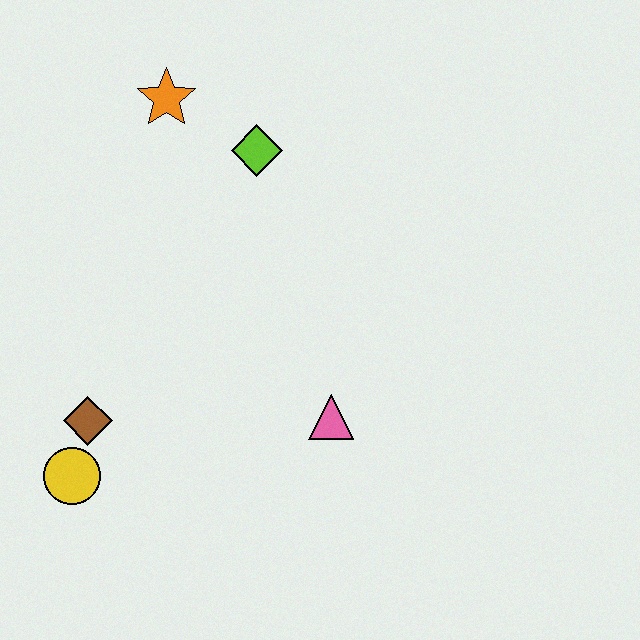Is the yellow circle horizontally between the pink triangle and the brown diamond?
No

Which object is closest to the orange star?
The lime diamond is closest to the orange star.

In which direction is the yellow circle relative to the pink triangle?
The yellow circle is to the left of the pink triangle.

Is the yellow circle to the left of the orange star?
Yes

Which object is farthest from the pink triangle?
The orange star is farthest from the pink triangle.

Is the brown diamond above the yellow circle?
Yes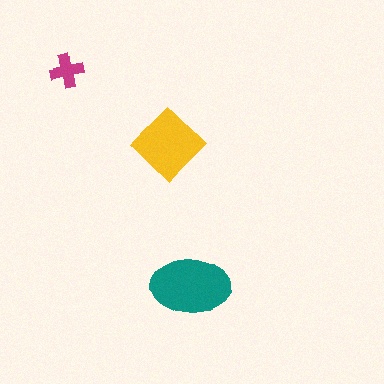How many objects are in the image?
There are 3 objects in the image.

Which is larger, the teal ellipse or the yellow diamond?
The teal ellipse.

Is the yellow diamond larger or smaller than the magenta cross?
Larger.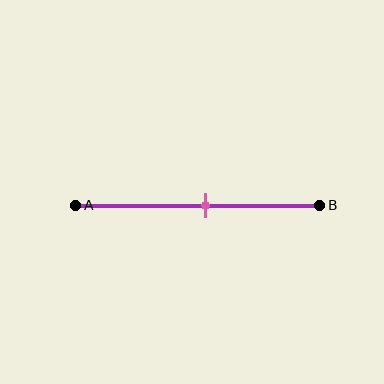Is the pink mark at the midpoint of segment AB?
No, the mark is at about 55% from A, not at the 50% midpoint.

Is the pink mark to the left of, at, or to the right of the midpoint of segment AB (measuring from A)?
The pink mark is to the right of the midpoint of segment AB.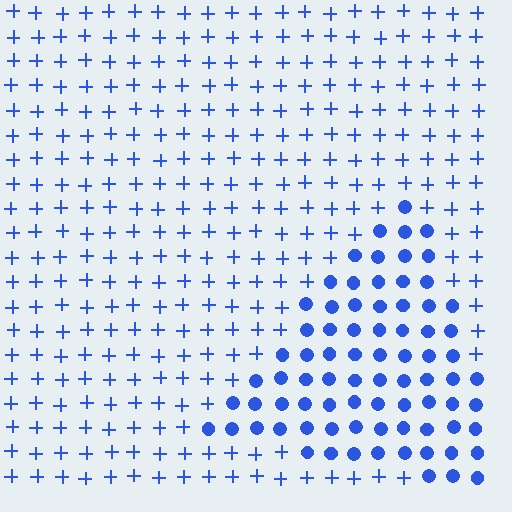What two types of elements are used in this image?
The image uses circles inside the triangle region and plus signs outside it.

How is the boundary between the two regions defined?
The boundary is defined by a change in element shape: circles inside vs. plus signs outside. All elements share the same color and spacing.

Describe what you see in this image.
The image is filled with small blue elements arranged in a uniform grid. A triangle-shaped region contains circles, while the surrounding area contains plus signs. The boundary is defined purely by the change in element shape.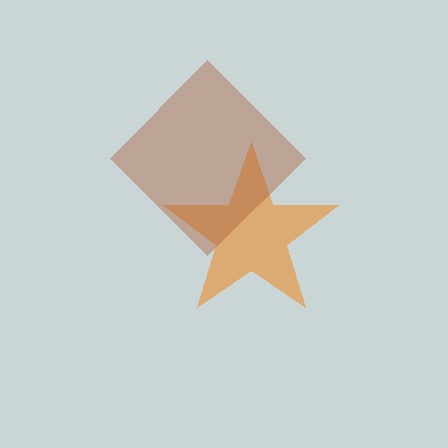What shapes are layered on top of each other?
The layered shapes are: an orange star, a brown diamond.